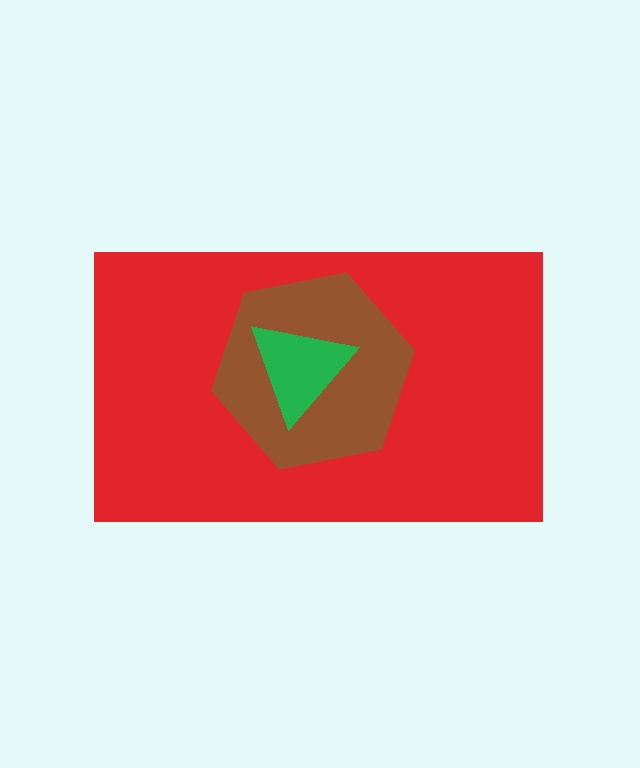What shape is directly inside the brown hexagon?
The green triangle.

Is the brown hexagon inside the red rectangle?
Yes.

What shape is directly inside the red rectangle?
The brown hexagon.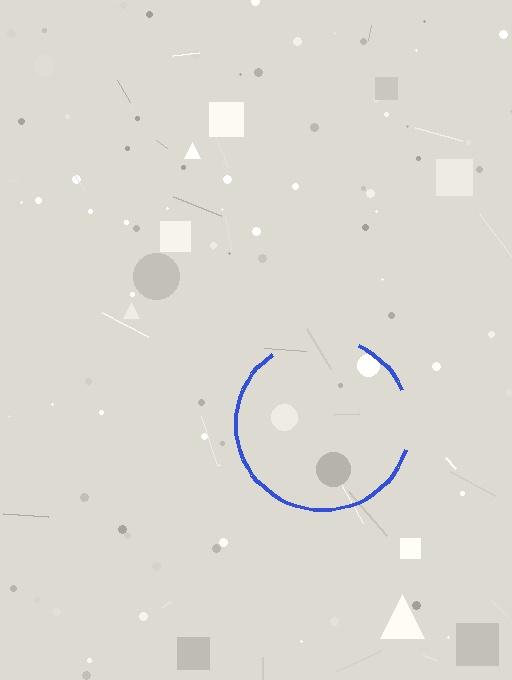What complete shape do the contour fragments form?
The contour fragments form a circle.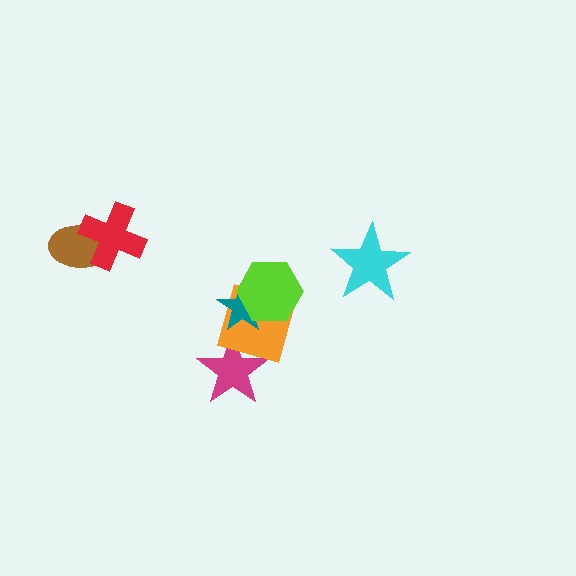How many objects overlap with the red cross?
1 object overlaps with the red cross.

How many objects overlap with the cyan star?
0 objects overlap with the cyan star.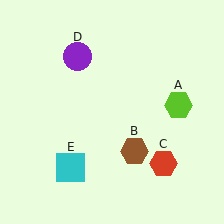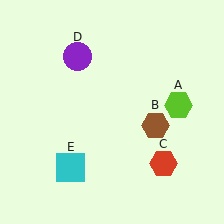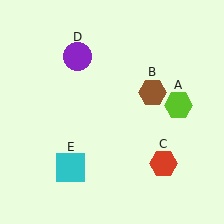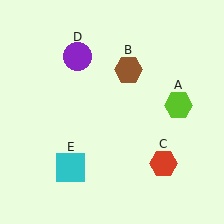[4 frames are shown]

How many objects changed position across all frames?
1 object changed position: brown hexagon (object B).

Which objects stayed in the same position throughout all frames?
Lime hexagon (object A) and red hexagon (object C) and purple circle (object D) and cyan square (object E) remained stationary.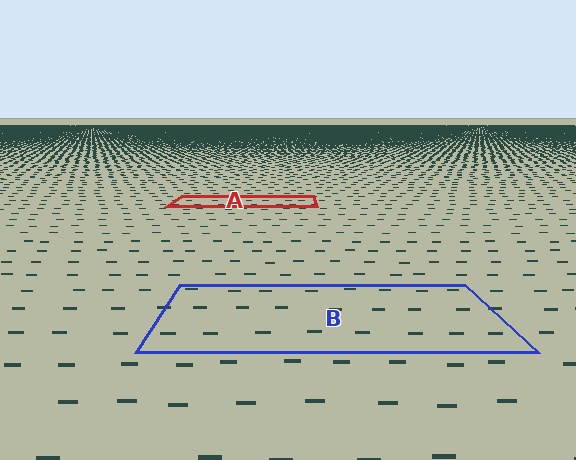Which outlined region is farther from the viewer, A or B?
Region A is farther from the viewer — the texture elements inside it appear smaller and more densely packed.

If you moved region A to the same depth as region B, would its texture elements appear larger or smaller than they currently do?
They would appear larger. At a closer depth, the same texture elements are projected at a bigger on-screen size.